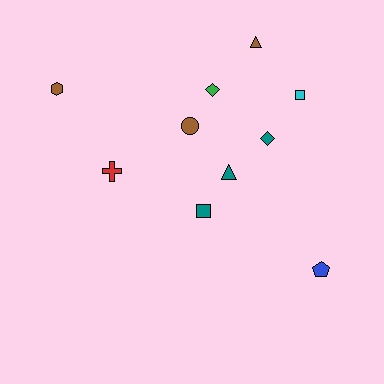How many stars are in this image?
There are no stars.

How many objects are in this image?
There are 10 objects.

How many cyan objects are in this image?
There is 1 cyan object.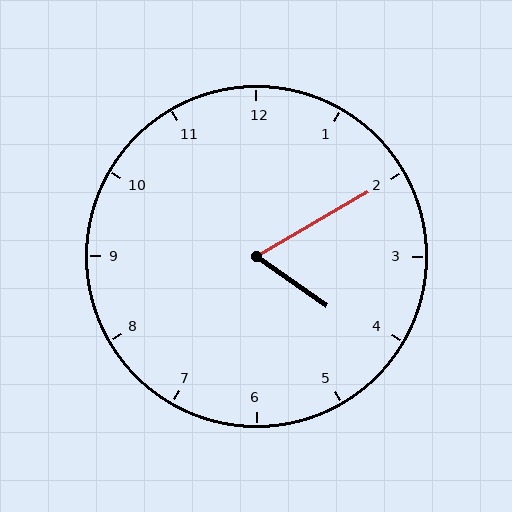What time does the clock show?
4:10.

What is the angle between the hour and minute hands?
Approximately 65 degrees.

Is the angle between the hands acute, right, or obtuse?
It is acute.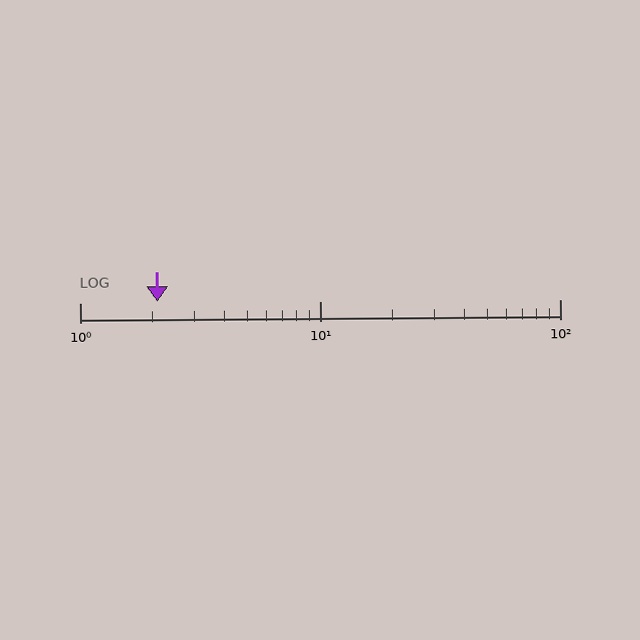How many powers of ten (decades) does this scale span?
The scale spans 2 decades, from 1 to 100.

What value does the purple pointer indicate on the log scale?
The pointer indicates approximately 2.1.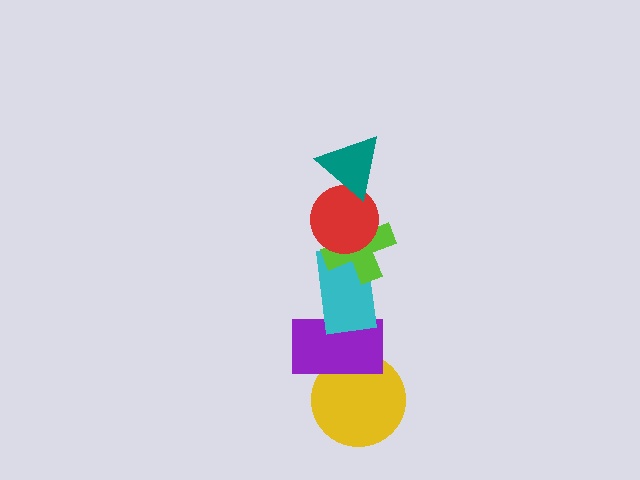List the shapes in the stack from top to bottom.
From top to bottom: the teal triangle, the red circle, the lime cross, the cyan rectangle, the purple rectangle, the yellow circle.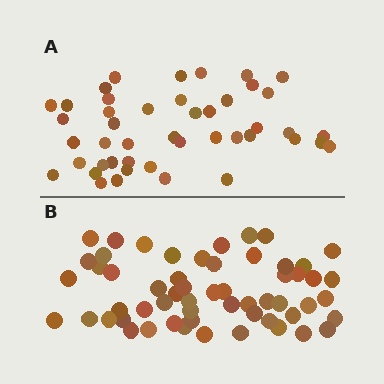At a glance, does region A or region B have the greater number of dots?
Region B (the bottom region) has more dots.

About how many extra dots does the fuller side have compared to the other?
Region B has roughly 12 or so more dots than region A.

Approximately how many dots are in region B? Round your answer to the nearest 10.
About 60 dots. (The exact count is 57, which rounds to 60.)